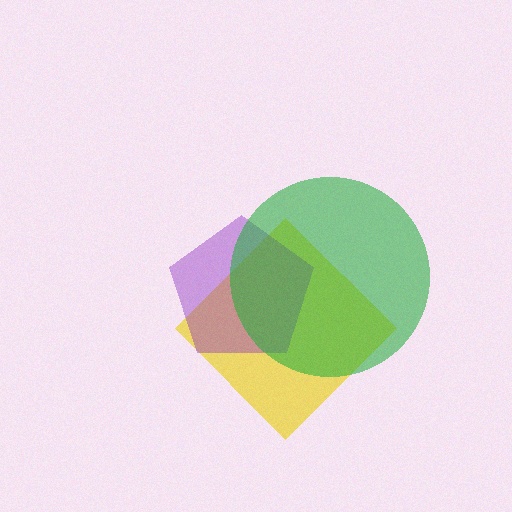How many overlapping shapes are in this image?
There are 3 overlapping shapes in the image.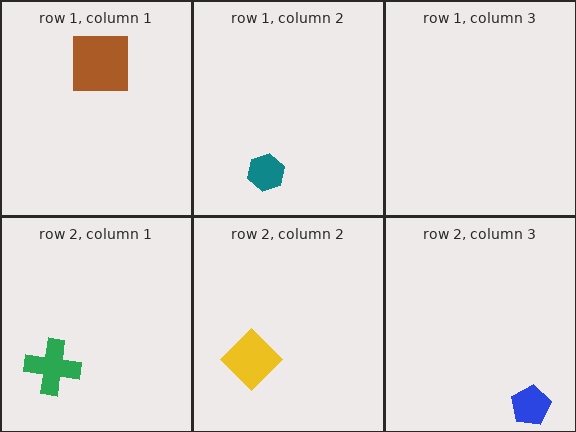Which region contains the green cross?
The row 2, column 1 region.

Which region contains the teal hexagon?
The row 1, column 2 region.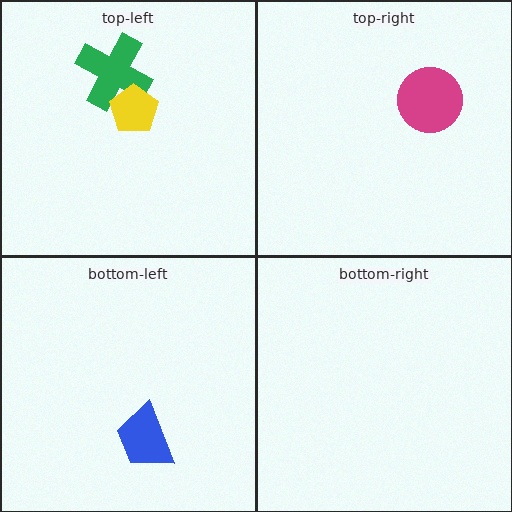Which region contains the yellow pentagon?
The top-left region.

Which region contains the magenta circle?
The top-right region.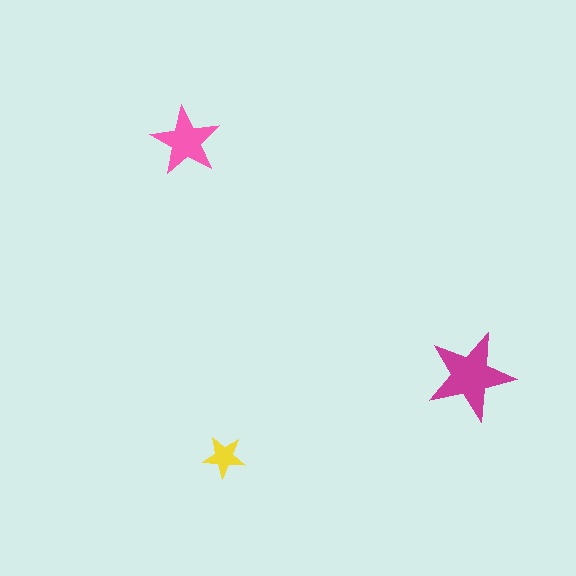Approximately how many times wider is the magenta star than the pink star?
About 1.5 times wider.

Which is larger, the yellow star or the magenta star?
The magenta one.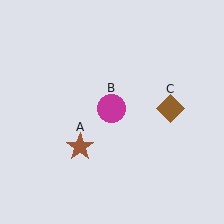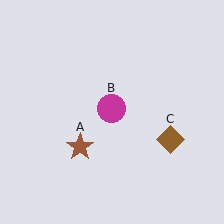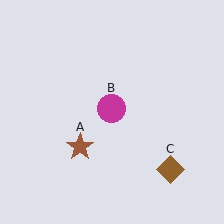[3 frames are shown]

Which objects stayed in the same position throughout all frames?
Brown star (object A) and magenta circle (object B) remained stationary.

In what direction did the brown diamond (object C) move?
The brown diamond (object C) moved down.